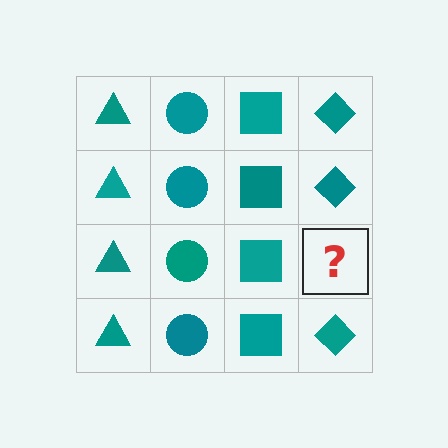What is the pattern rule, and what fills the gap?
The rule is that each column has a consistent shape. The gap should be filled with a teal diamond.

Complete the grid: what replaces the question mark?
The question mark should be replaced with a teal diamond.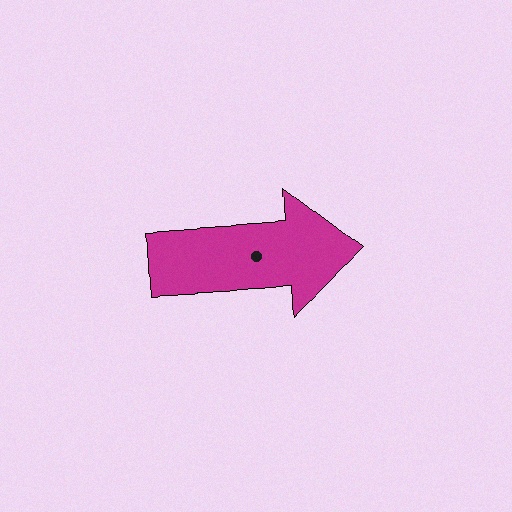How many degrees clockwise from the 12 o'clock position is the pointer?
Approximately 86 degrees.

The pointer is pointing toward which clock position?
Roughly 3 o'clock.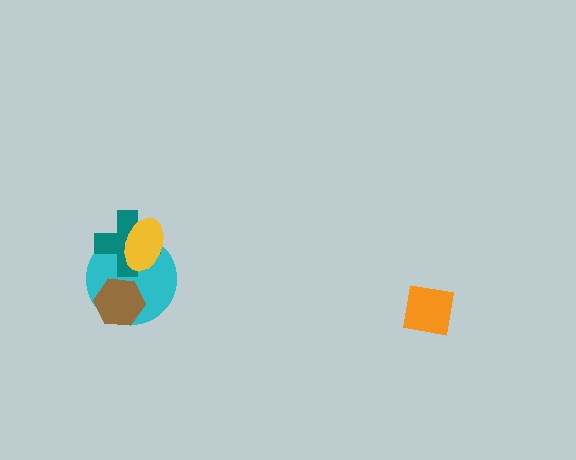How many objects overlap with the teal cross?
2 objects overlap with the teal cross.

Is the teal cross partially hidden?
Yes, it is partially covered by another shape.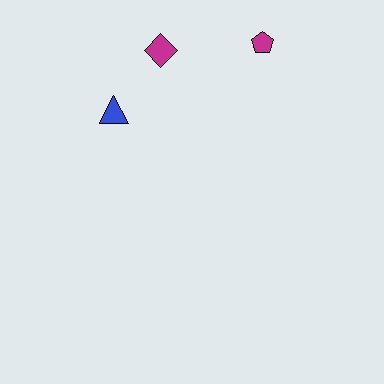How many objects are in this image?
There are 3 objects.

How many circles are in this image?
There are no circles.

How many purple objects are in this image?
There are no purple objects.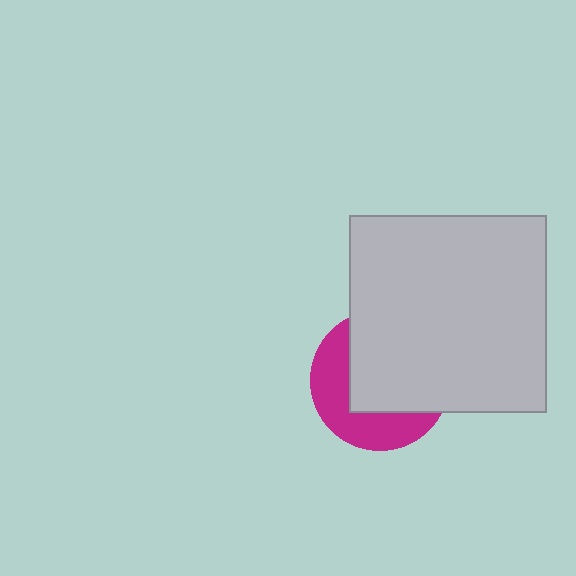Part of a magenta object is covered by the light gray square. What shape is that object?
It is a circle.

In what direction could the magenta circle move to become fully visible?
The magenta circle could move toward the lower-left. That would shift it out from behind the light gray square entirely.